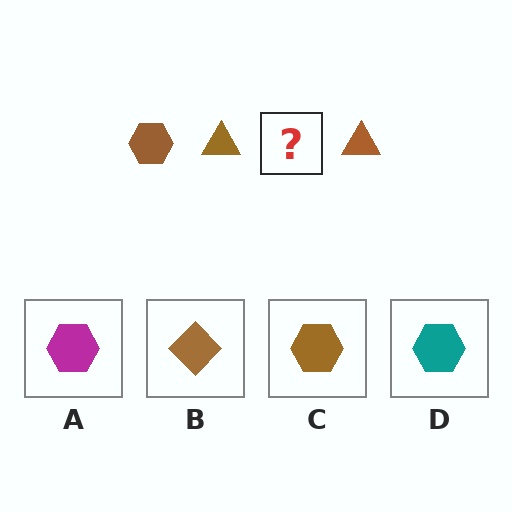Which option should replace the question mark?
Option C.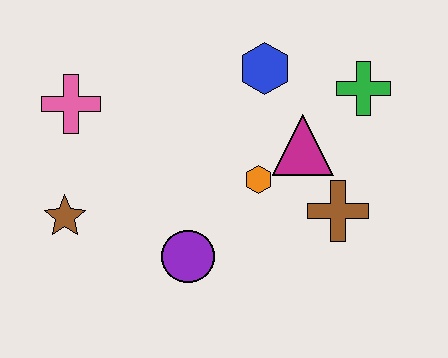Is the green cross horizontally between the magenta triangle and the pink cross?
No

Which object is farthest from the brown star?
The green cross is farthest from the brown star.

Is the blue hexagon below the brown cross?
No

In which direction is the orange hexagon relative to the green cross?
The orange hexagon is to the left of the green cross.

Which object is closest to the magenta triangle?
The orange hexagon is closest to the magenta triangle.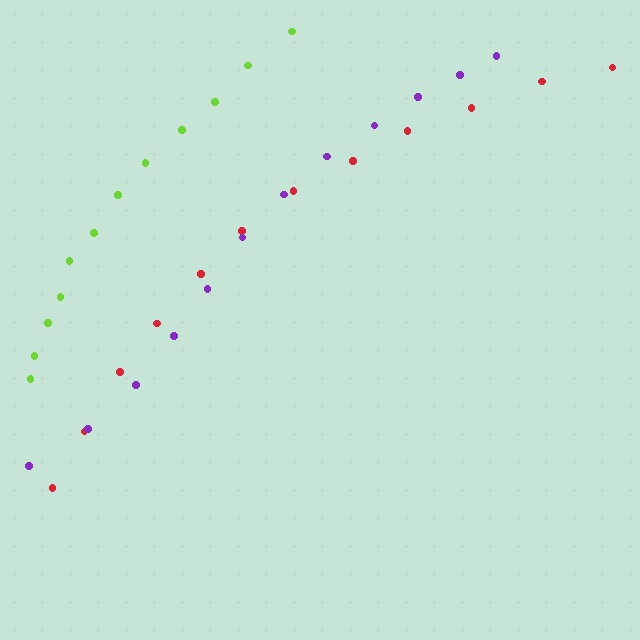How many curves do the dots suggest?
There are 3 distinct paths.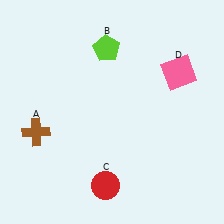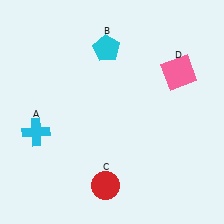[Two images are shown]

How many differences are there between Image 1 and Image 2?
There are 2 differences between the two images.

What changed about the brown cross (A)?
In Image 1, A is brown. In Image 2, it changed to cyan.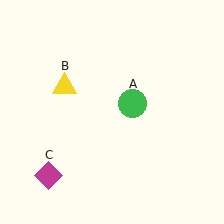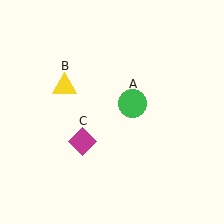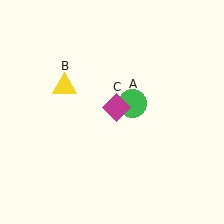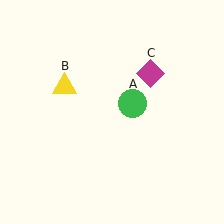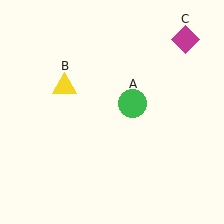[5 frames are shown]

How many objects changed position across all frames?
1 object changed position: magenta diamond (object C).